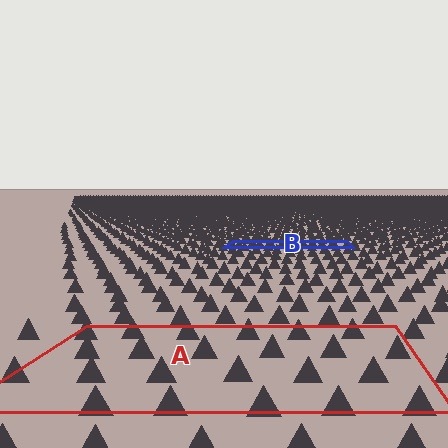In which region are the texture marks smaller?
The texture marks are smaller in region B, because it is farther away.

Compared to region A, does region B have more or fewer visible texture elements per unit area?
Region B has more texture elements per unit area — they are packed more densely because it is farther away.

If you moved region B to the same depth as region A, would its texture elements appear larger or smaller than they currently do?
They would appear larger. At a closer depth, the same texture elements are projected at a bigger on-screen size.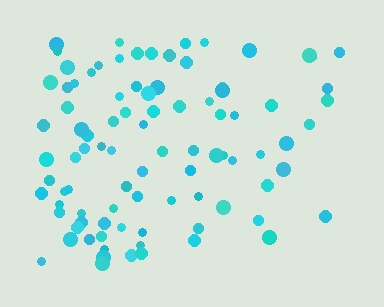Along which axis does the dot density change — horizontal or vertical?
Horizontal.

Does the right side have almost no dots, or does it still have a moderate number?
Still a moderate number, just noticeably fewer than the left.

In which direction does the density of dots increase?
From right to left, with the left side densest.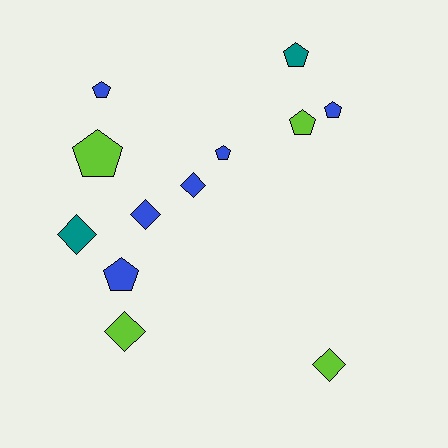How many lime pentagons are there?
There are 2 lime pentagons.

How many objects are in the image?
There are 12 objects.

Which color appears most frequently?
Blue, with 6 objects.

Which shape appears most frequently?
Pentagon, with 7 objects.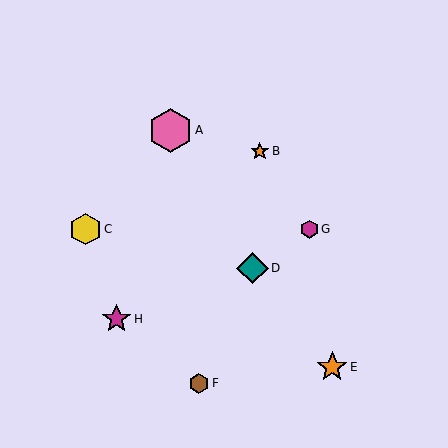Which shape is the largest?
The pink hexagon (labeled A) is the largest.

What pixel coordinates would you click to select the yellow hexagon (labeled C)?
Click at (85, 229) to select the yellow hexagon C.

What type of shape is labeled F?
Shape F is a brown hexagon.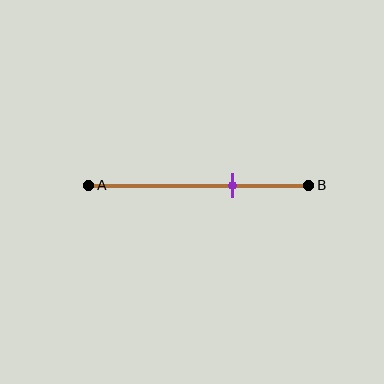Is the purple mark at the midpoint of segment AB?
No, the mark is at about 65% from A, not at the 50% midpoint.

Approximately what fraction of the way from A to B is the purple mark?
The purple mark is approximately 65% of the way from A to B.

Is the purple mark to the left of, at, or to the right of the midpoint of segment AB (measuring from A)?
The purple mark is to the right of the midpoint of segment AB.